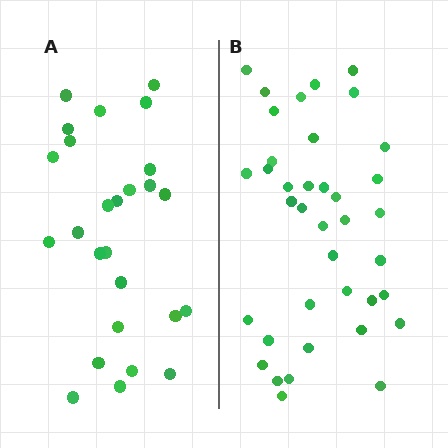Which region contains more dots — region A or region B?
Region B (the right region) has more dots.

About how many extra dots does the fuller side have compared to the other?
Region B has roughly 12 or so more dots than region A.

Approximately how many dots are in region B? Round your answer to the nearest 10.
About 40 dots. (The exact count is 38, which rounds to 40.)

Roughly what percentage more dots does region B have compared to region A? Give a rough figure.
About 45% more.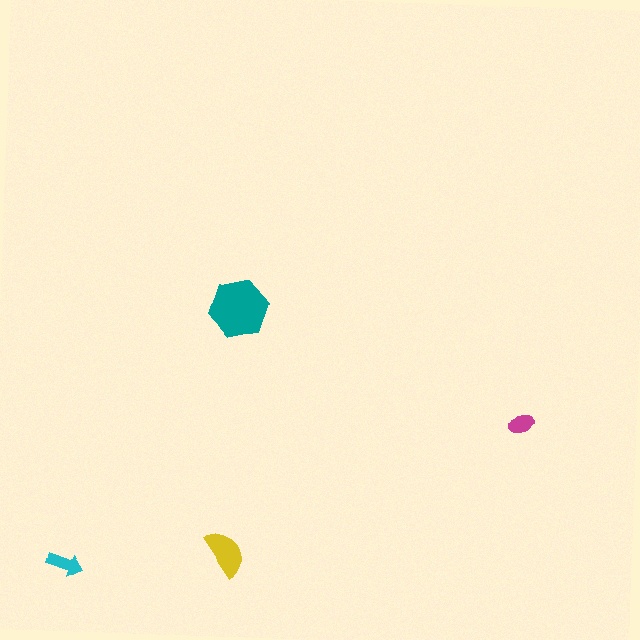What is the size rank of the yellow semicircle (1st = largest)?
2nd.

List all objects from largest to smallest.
The teal hexagon, the yellow semicircle, the cyan arrow, the magenta ellipse.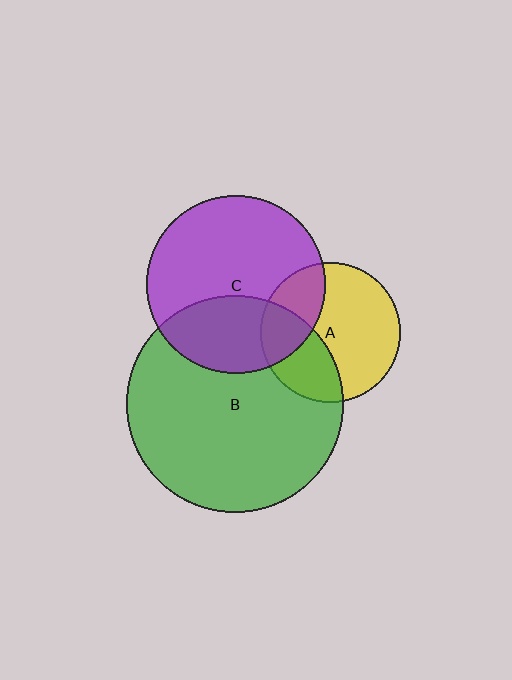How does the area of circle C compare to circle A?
Approximately 1.6 times.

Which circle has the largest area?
Circle B (green).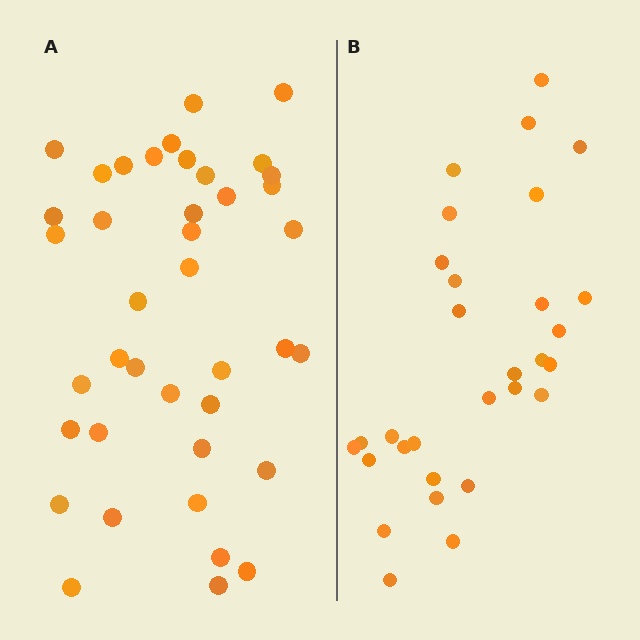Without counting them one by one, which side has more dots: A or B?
Region A (the left region) has more dots.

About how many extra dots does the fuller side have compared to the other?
Region A has roughly 10 or so more dots than region B.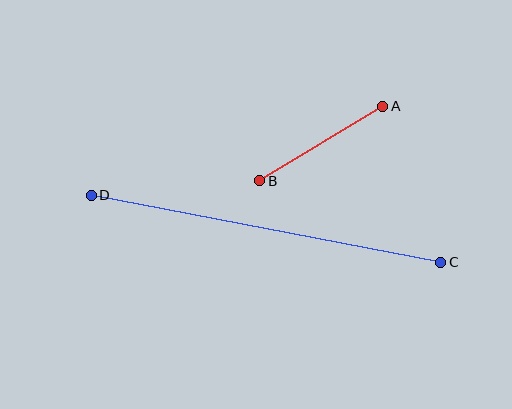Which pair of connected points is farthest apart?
Points C and D are farthest apart.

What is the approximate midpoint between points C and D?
The midpoint is at approximately (266, 229) pixels.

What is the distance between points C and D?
The distance is approximately 356 pixels.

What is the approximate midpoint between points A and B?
The midpoint is at approximately (321, 143) pixels.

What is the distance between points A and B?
The distance is approximately 144 pixels.